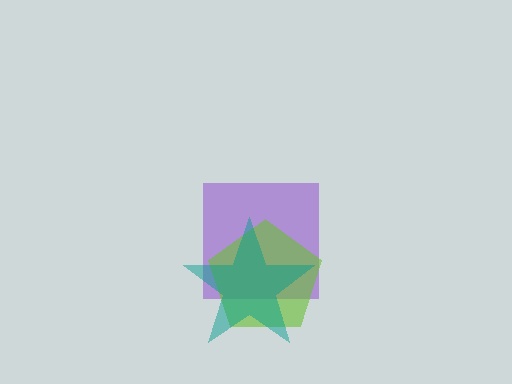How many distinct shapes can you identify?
There are 3 distinct shapes: a purple square, a lime pentagon, a teal star.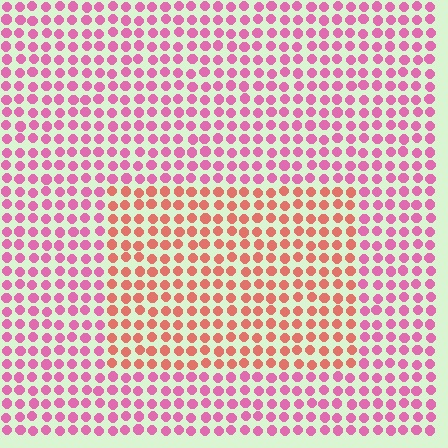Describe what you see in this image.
The image is filled with small pink elements in a uniform arrangement. A rectangle-shaped region is visible where the elements are tinted to a slightly different hue, forming a subtle color boundary.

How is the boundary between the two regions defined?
The boundary is defined purely by a slight shift in hue (about 39 degrees). Spacing, size, and orientation are identical on both sides.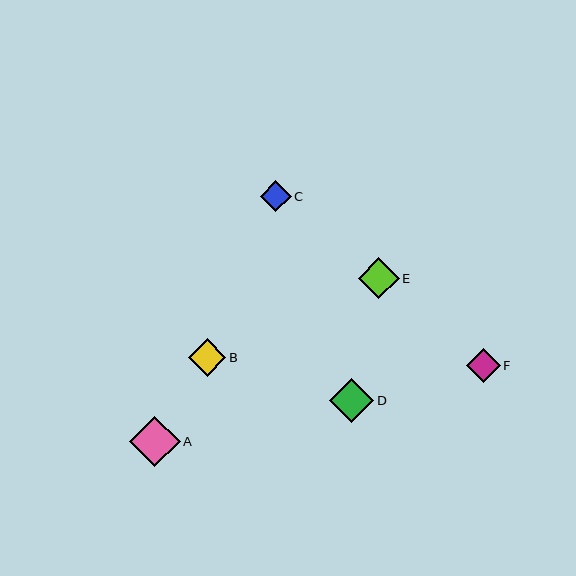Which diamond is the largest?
Diamond A is the largest with a size of approximately 51 pixels.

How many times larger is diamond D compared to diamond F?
Diamond D is approximately 1.3 times the size of diamond F.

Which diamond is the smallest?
Diamond C is the smallest with a size of approximately 31 pixels.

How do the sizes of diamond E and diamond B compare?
Diamond E and diamond B are approximately the same size.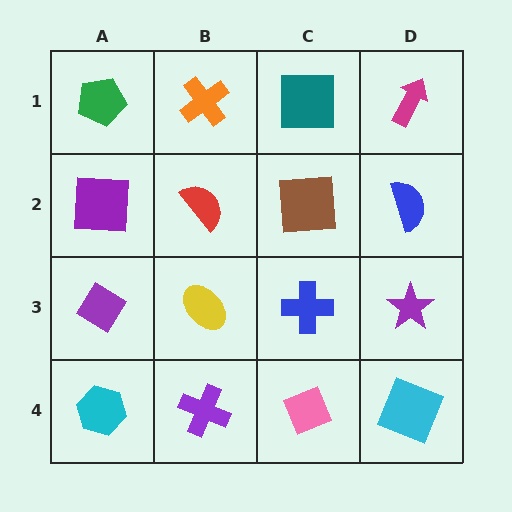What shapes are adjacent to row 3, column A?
A purple square (row 2, column A), a cyan hexagon (row 4, column A), a yellow ellipse (row 3, column B).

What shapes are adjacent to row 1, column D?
A blue semicircle (row 2, column D), a teal square (row 1, column C).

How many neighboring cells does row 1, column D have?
2.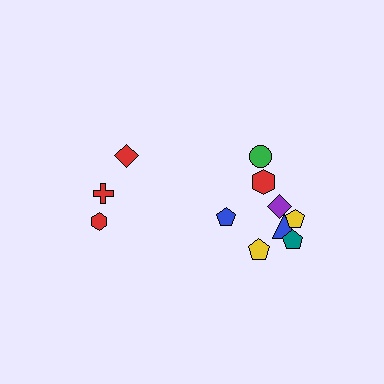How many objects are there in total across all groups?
There are 11 objects.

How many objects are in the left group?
There are 3 objects.